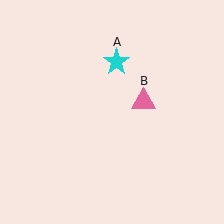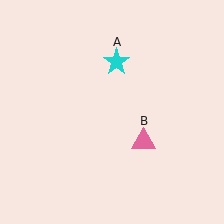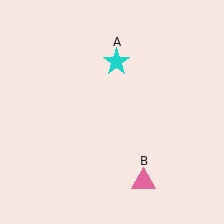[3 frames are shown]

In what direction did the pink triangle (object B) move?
The pink triangle (object B) moved down.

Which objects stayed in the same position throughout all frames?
Cyan star (object A) remained stationary.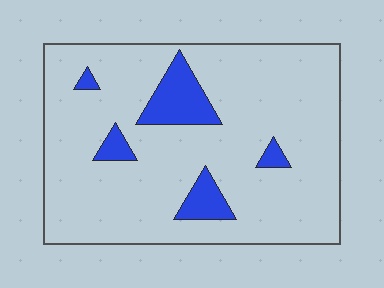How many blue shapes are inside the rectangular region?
5.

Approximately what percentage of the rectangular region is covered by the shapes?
Approximately 10%.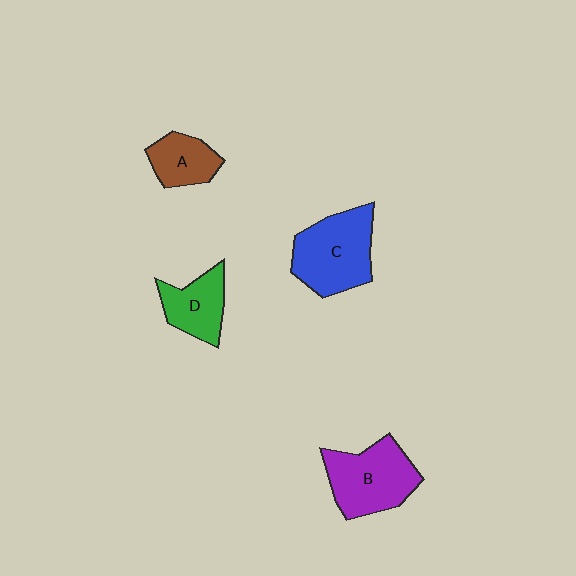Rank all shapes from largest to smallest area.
From largest to smallest: C (blue), B (purple), D (green), A (brown).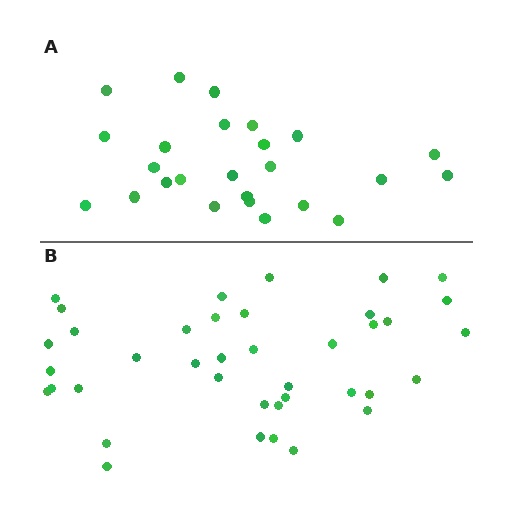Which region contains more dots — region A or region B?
Region B (the bottom region) has more dots.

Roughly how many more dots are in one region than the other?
Region B has approximately 15 more dots than region A.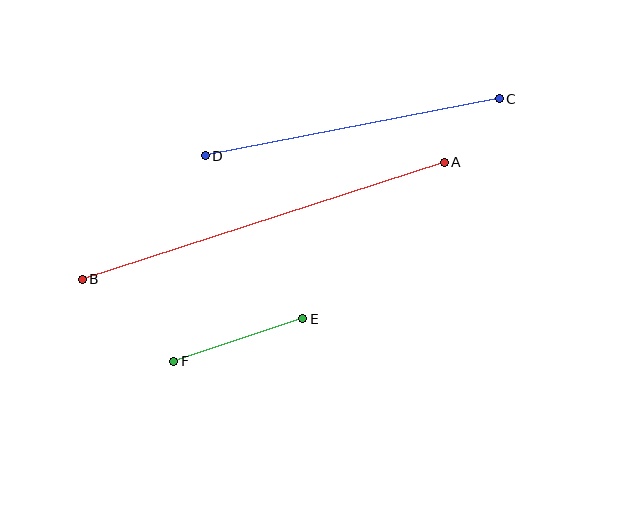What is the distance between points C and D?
The distance is approximately 299 pixels.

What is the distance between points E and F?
The distance is approximately 136 pixels.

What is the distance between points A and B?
The distance is approximately 380 pixels.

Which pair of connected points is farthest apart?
Points A and B are farthest apart.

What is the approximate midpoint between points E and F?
The midpoint is at approximately (238, 340) pixels.